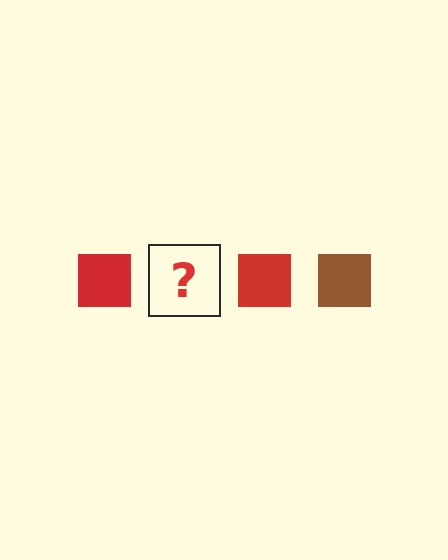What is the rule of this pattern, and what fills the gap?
The rule is that the pattern cycles through red, brown squares. The gap should be filled with a brown square.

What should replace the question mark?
The question mark should be replaced with a brown square.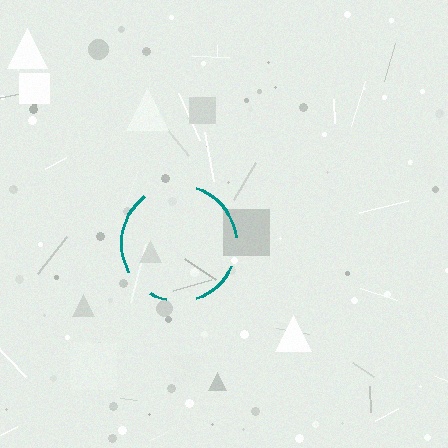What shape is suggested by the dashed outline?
The dashed outline suggests a circle.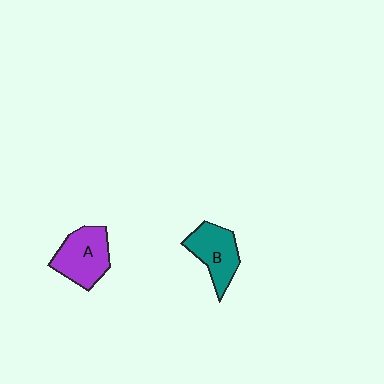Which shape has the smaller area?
Shape B (teal).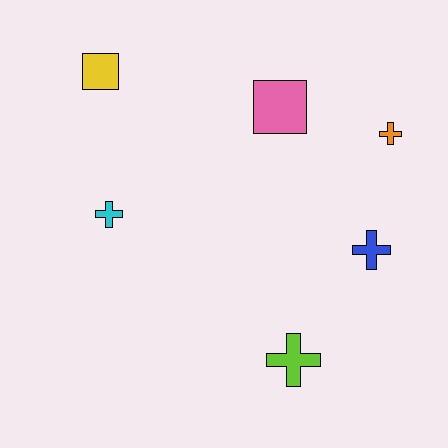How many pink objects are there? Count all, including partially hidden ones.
There is 1 pink object.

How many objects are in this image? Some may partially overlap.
There are 6 objects.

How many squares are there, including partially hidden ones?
There are 2 squares.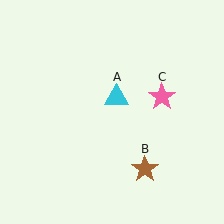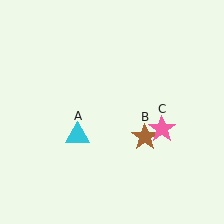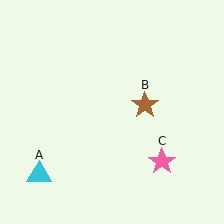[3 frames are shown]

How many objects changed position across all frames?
3 objects changed position: cyan triangle (object A), brown star (object B), pink star (object C).